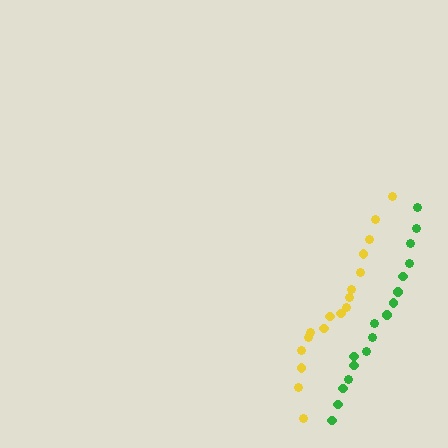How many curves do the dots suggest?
There are 2 distinct paths.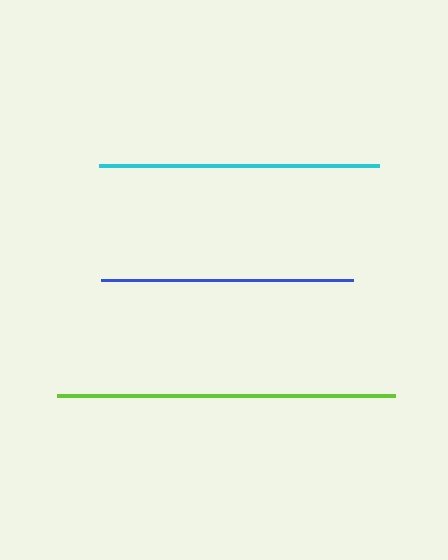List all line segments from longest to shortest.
From longest to shortest: lime, cyan, blue.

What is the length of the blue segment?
The blue segment is approximately 253 pixels long.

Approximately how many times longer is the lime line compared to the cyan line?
The lime line is approximately 1.2 times the length of the cyan line.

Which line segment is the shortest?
The blue line is the shortest at approximately 253 pixels.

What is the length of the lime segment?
The lime segment is approximately 338 pixels long.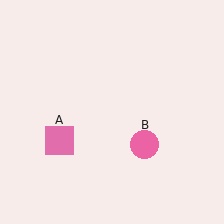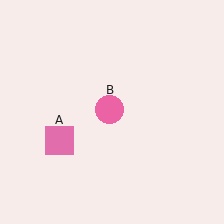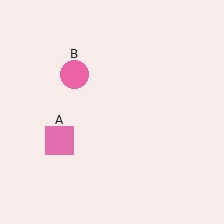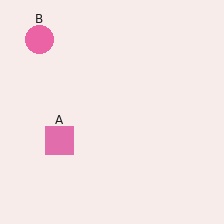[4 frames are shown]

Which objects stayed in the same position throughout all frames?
Pink square (object A) remained stationary.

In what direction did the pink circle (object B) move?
The pink circle (object B) moved up and to the left.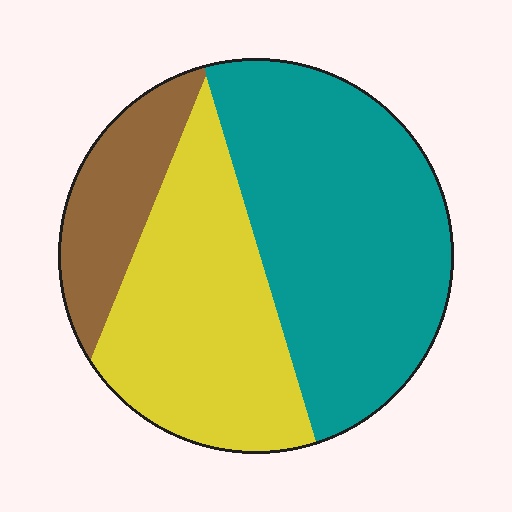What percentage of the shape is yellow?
Yellow takes up about three eighths (3/8) of the shape.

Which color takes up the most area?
Teal, at roughly 50%.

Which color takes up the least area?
Brown, at roughly 15%.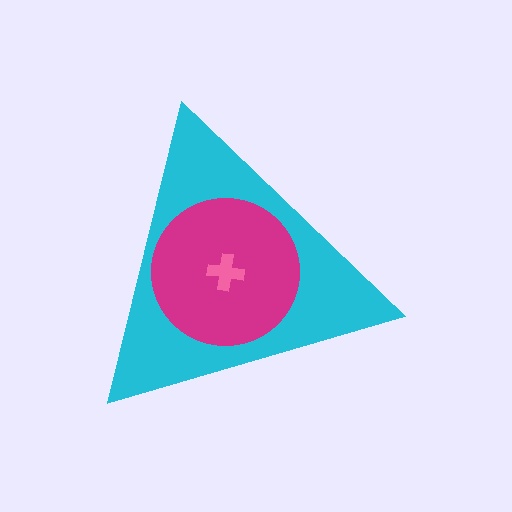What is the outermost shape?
The cyan triangle.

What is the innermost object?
The pink cross.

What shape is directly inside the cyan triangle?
The magenta circle.